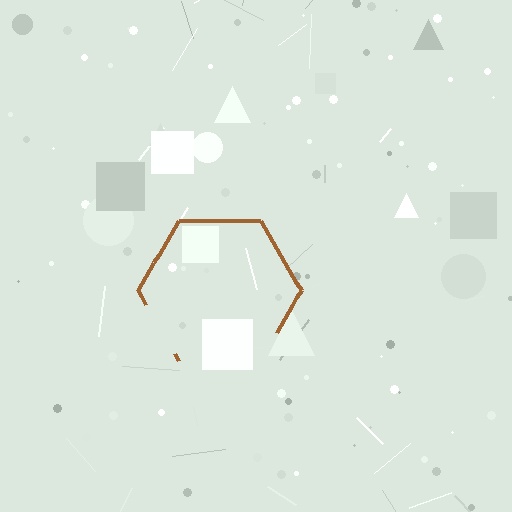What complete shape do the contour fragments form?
The contour fragments form a hexagon.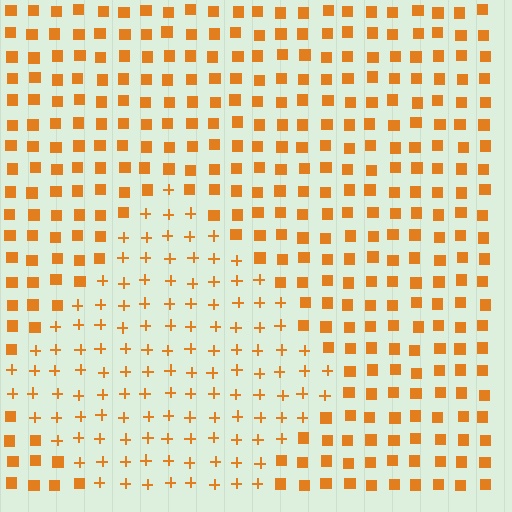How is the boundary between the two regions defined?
The boundary is defined by a change in element shape: plus signs inside vs. squares outside. All elements share the same color and spacing.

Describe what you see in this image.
The image is filled with small orange elements arranged in a uniform grid. A diamond-shaped region contains plus signs, while the surrounding area contains squares. The boundary is defined purely by the change in element shape.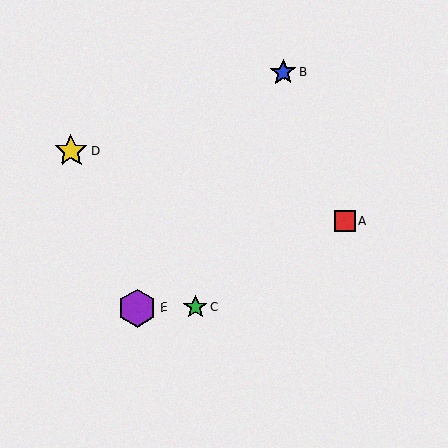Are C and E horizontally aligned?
Yes, both are at y≈307.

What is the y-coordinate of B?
Object B is at y≈72.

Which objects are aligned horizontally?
Objects C, E are aligned horizontally.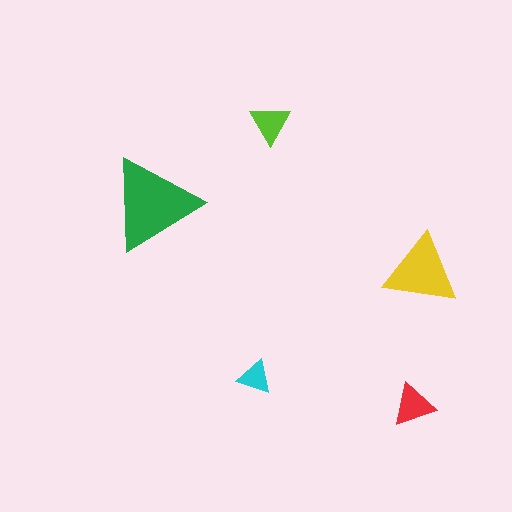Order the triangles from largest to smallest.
the green one, the yellow one, the red one, the lime one, the cyan one.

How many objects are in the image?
There are 5 objects in the image.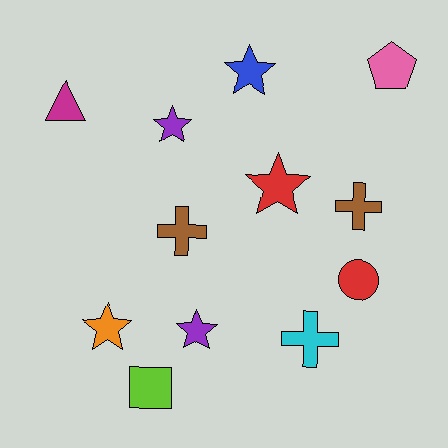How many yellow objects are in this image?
There are no yellow objects.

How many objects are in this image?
There are 12 objects.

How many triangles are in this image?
There is 1 triangle.